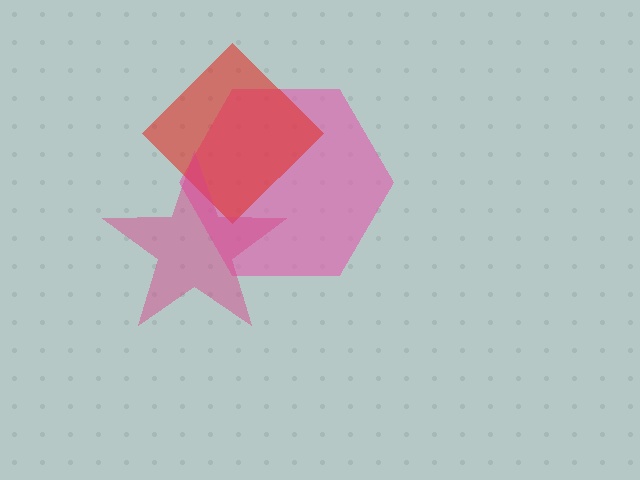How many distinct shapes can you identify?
There are 3 distinct shapes: a pink hexagon, a red diamond, a magenta star.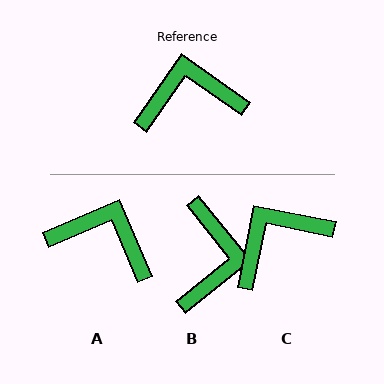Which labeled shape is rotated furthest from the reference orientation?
B, about 106 degrees away.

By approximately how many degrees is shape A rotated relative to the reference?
Approximately 32 degrees clockwise.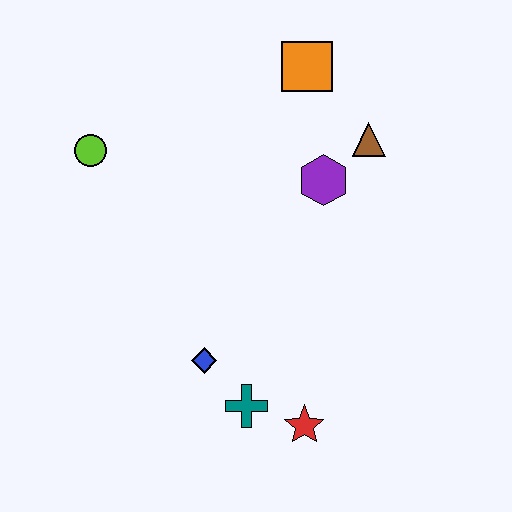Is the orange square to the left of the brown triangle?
Yes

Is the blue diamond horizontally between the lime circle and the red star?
Yes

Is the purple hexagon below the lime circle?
Yes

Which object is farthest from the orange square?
The red star is farthest from the orange square.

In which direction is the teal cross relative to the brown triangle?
The teal cross is below the brown triangle.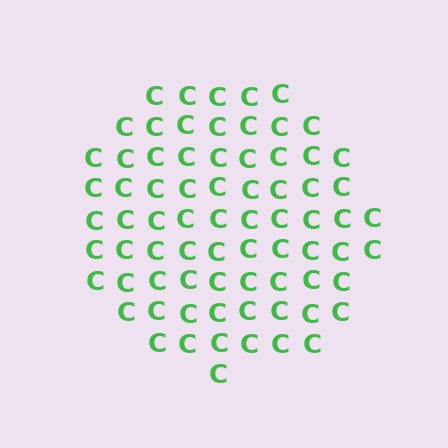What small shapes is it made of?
It is made of small letter C's.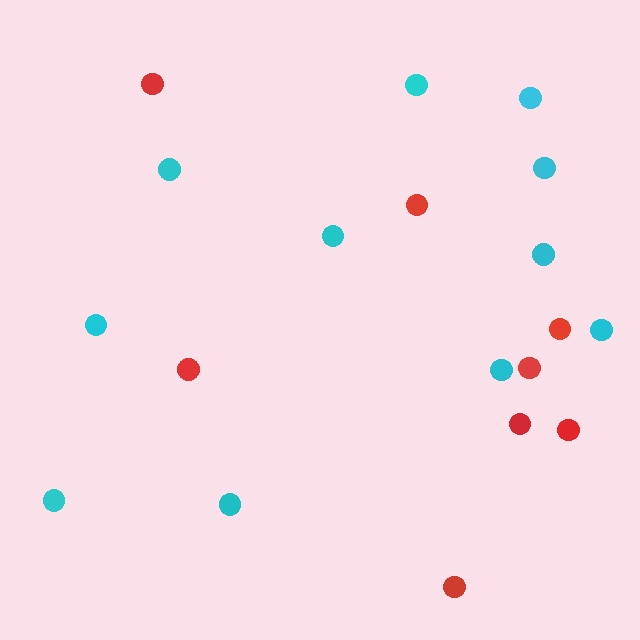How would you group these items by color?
There are 2 groups: one group of cyan circles (11) and one group of red circles (8).